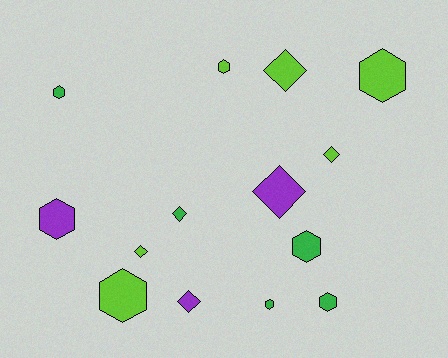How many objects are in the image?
There are 14 objects.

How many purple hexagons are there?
There is 1 purple hexagon.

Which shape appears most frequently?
Hexagon, with 8 objects.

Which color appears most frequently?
Lime, with 6 objects.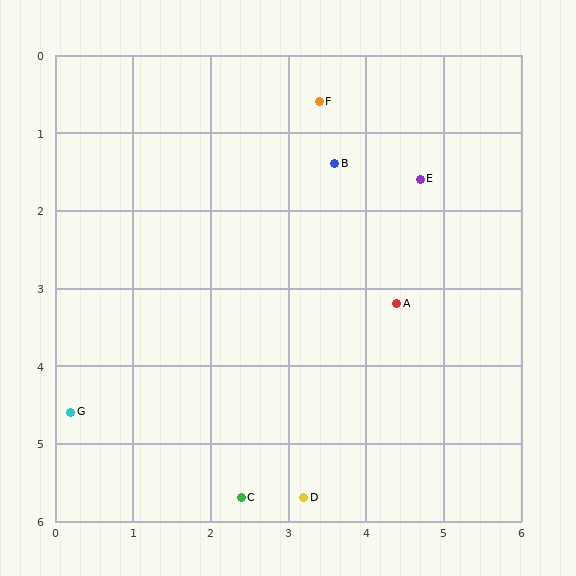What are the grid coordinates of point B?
Point B is at approximately (3.6, 1.4).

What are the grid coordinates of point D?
Point D is at approximately (3.2, 5.7).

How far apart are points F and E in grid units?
Points F and E are about 1.6 grid units apart.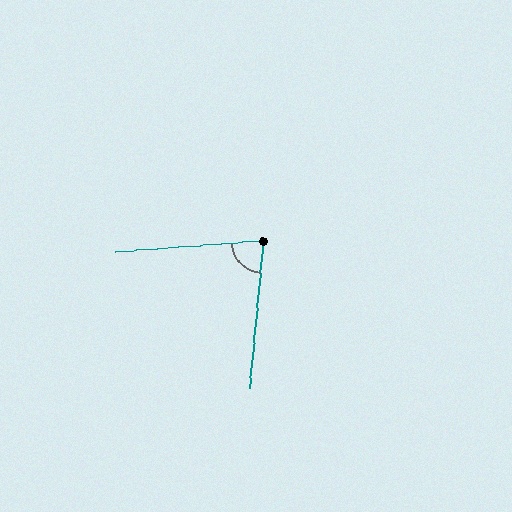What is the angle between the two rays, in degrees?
Approximately 80 degrees.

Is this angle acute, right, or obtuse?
It is acute.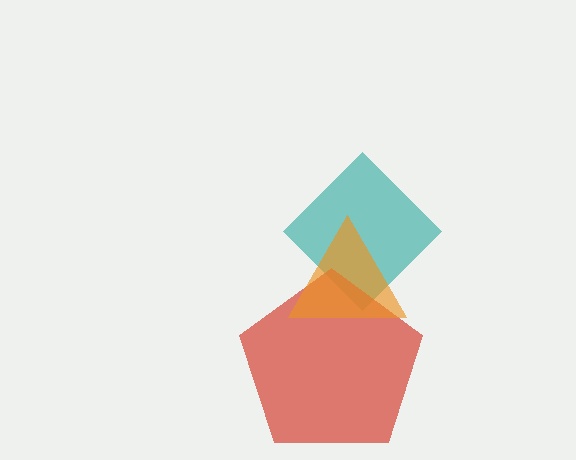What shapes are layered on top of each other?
The layered shapes are: a teal diamond, a red pentagon, an orange triangle.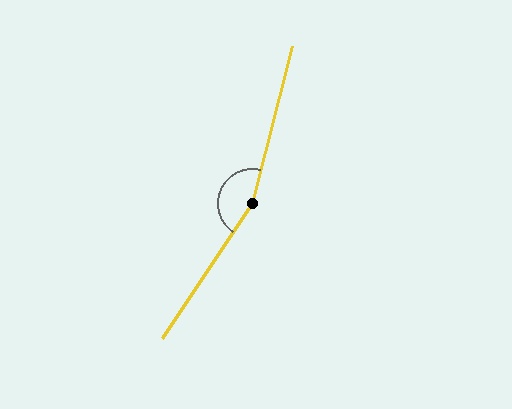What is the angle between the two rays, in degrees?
Approximately 161 degrees.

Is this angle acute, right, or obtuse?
It is obtuse.